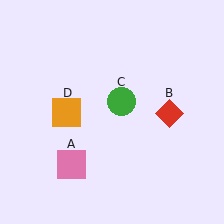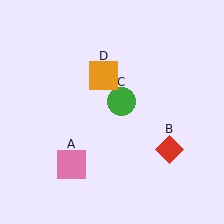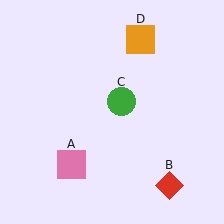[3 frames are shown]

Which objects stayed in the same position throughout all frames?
Pink square (object A) and green circle (object C) remained stationary.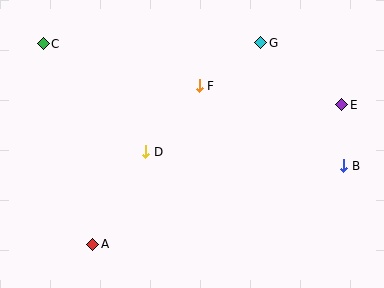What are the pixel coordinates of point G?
Point G is at (261, 43).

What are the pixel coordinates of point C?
Point C is at (43, 44).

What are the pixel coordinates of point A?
Point A is at (93, 244).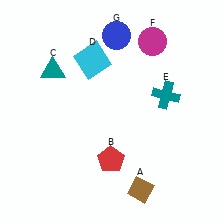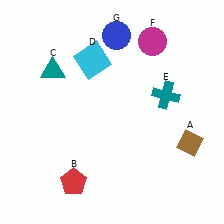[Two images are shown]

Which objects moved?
The objects that moved are: the brown diamond (A), the red pentagon (B).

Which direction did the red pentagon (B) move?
The red pentagon (B) moved left.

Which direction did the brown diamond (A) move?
The brown diamond (A) moved right.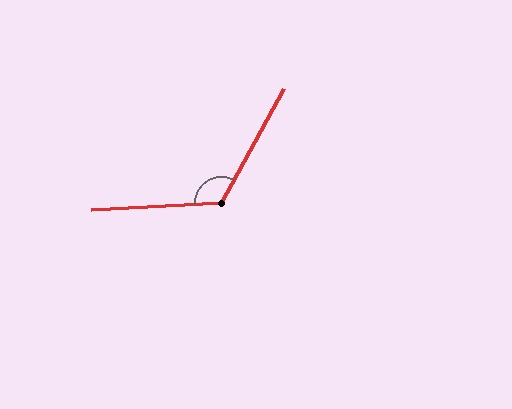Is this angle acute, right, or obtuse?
It is obtuse.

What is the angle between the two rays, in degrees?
Approximately 121 degrees.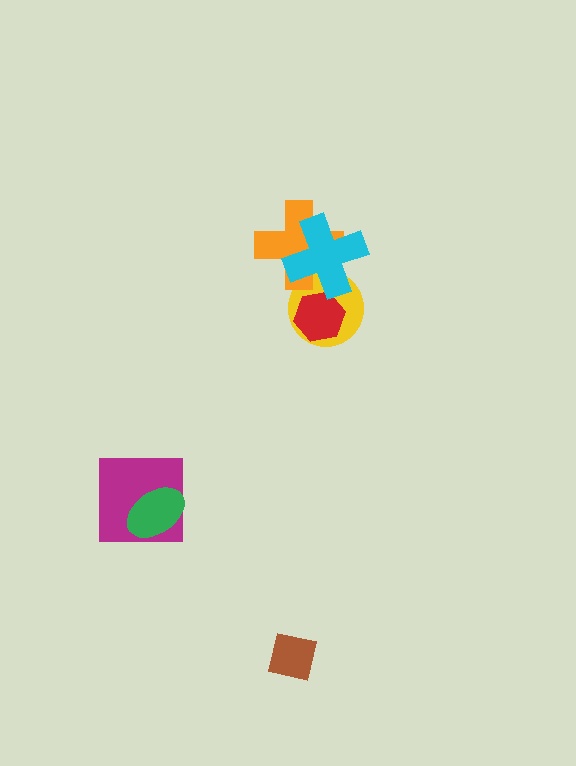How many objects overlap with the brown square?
0 objects overlap with the brown square.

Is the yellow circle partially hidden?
Yes, it is partially covered by another shape.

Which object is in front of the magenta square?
The green ellipse is in front of the magenta square.